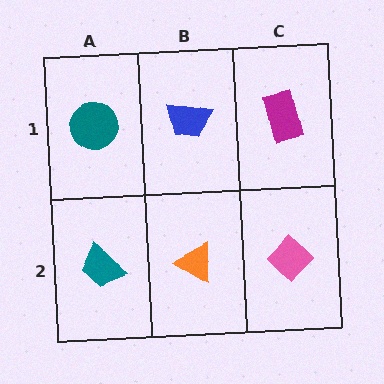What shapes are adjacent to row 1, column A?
A teal trapezoid (row 2, column A), a blue trapezoid (row 1, column B).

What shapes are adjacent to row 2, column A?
A teal circle (row 1, column A), an orange triangle (row 2, column B).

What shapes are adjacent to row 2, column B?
A blue trapezoid (row 1, column B), a teal trapezoid (row 2, column A), a pink diamond (row 2, column C).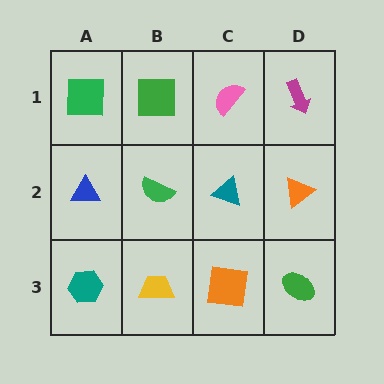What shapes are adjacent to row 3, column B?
A green semicircle (row 2, column B), a teal hexagon (row 3, column A), an orange square (row 3, column C).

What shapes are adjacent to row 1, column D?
An orange triangle (row 2, column D), a pink semicircle (row 1, column C).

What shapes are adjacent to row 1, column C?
A teal triangle (row 2, column C), a green square (row 1, column B), a magenta arrow (row 1, column D).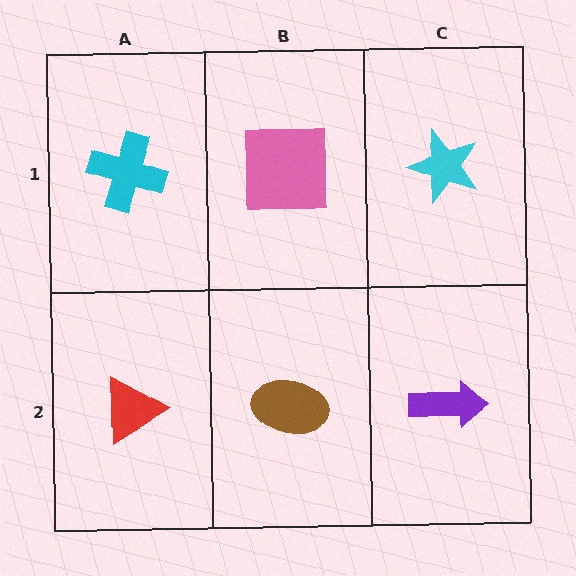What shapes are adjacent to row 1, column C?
A purple arrow (row 2, column C), a pink square (row 1, column B).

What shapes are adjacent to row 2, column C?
A cyan star (row 1, column C), a brown ellipse (row 2, column B).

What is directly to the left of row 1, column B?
A cyan cross.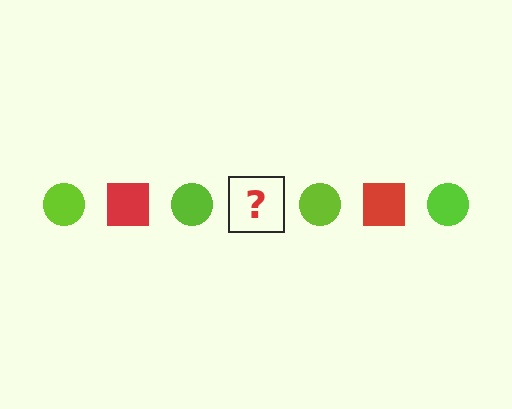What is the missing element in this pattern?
The missing element is a red square.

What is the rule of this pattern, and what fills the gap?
The rule is that the pattern alternates between lime circle and red square. The gap should be filled with a red square.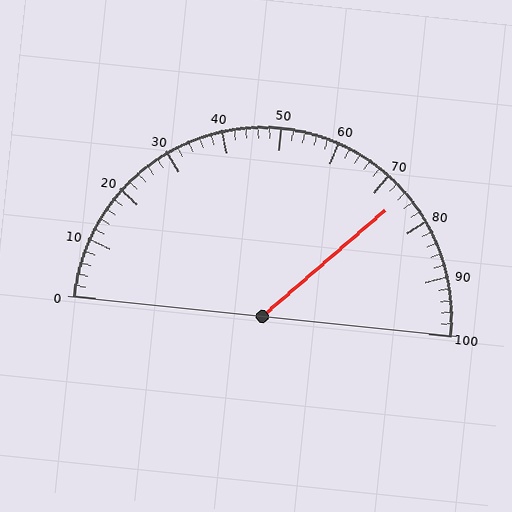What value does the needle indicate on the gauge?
The needle indicates approximately 74.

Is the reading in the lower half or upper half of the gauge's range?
The reading is in the upper half of the range (0 to 100).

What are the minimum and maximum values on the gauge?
The gauge ranges from 0 to 100.